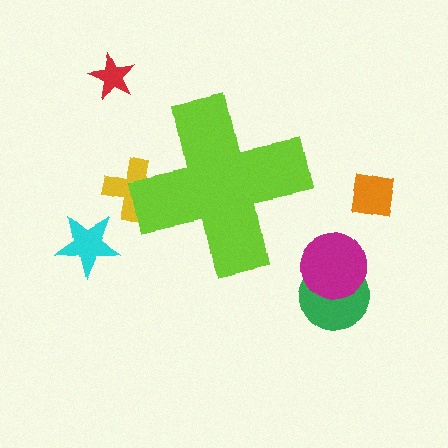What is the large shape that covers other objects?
A lime cross.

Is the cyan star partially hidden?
No, the cyan star is fully visible.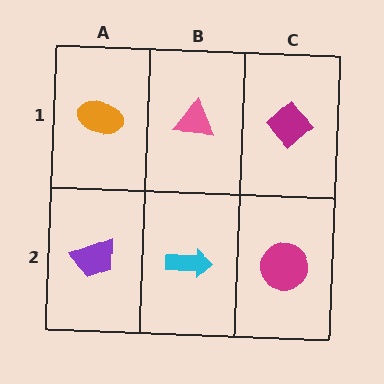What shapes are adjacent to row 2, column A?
An orange ellipse (row 1, column A), a cyan arrow (row 2, column B).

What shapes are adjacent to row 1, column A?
A purple trapezoid (row 2, column A), a pink triangle (row 1, column B).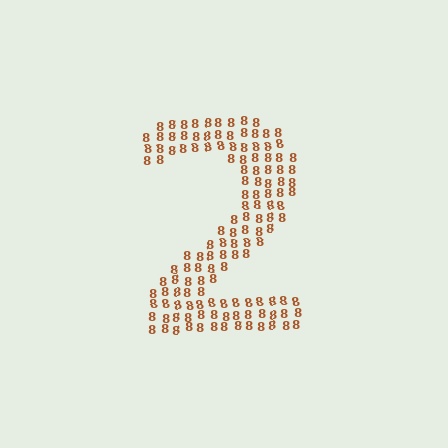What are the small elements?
The small elements are digit 8's.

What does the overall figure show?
The overall figure shows the digit 2.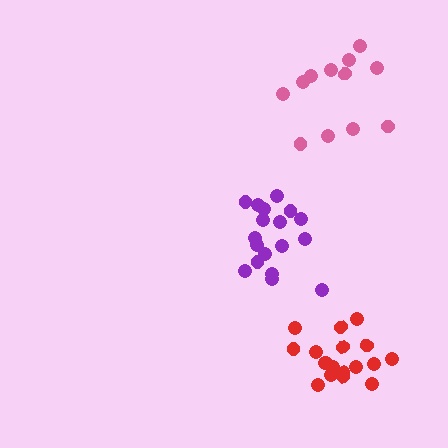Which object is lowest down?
The red cluster is bottommost.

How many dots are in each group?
Group 1: 18 dots, Group 2: 12 dots, Group 3: 18 dots (48 total).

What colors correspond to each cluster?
The clusters are colored: purple, pink, red.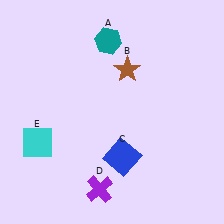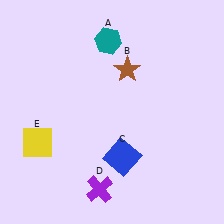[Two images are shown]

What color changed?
The square (E) changed from cyan in Image 1 to yellow in Image 2.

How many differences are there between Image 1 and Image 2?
There is 1 difference between the two images.